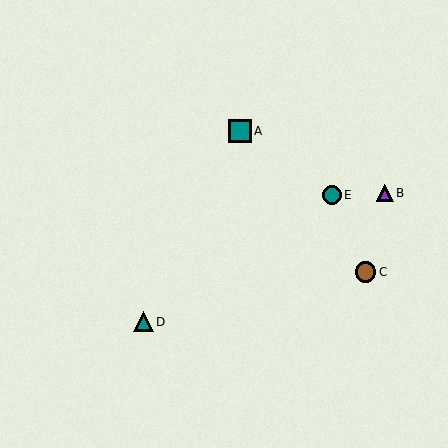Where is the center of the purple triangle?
The center of the purple triangle is at (385, 193).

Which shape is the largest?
The teal square (labeled A) is the largest.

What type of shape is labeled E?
Shape E is a teal circle.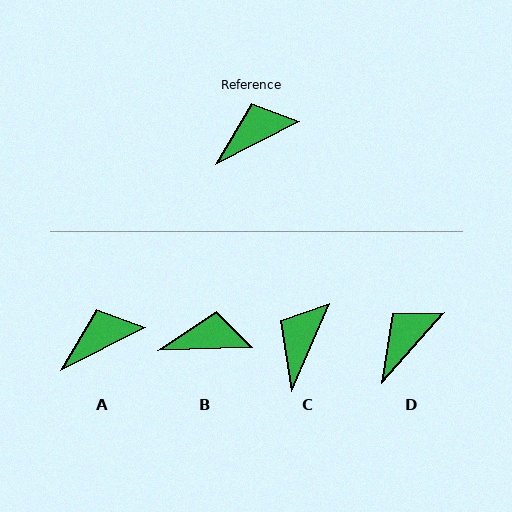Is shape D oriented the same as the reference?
No, it is off by about 21 degrees.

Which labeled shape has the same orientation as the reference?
A.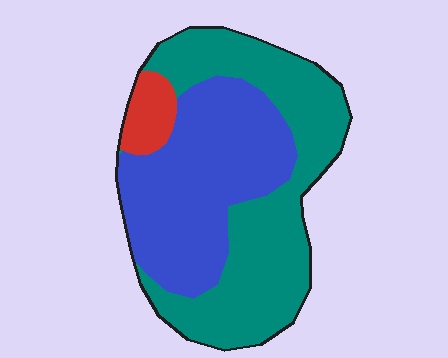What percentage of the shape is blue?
Blue takes up between a third and a half of the shape.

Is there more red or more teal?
Teal.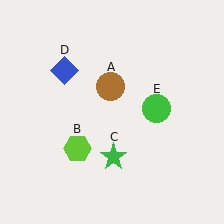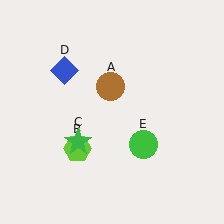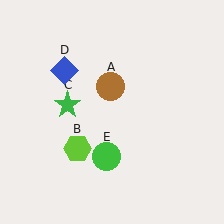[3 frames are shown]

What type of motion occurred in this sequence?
The green star (object C), green circle (object E) rotated clockwise around the center of the scene.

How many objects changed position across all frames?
2 objects changed position: green star (object C), green circle (object E).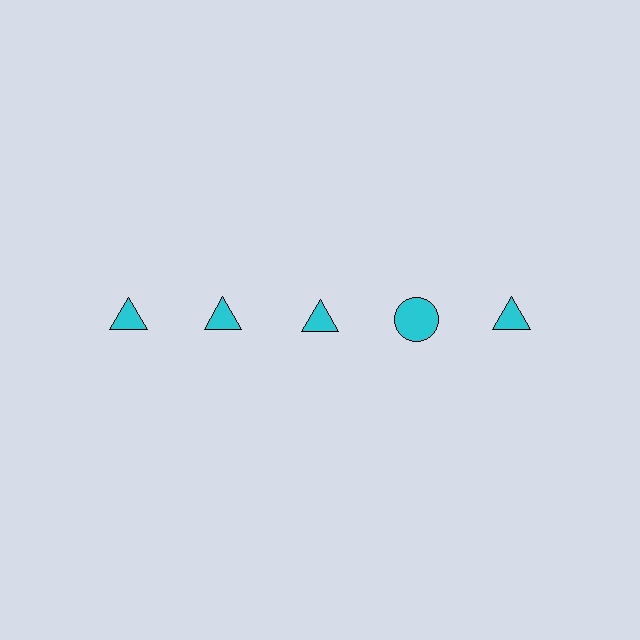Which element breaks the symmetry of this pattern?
The cyan circle in the top row, second from right column breaks the symmetry. All other shapes are cyan triangles.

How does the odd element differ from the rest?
It has a different shape: circle instead of triangle.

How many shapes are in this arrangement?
There are 5 shapes arranged in a grid pattern.